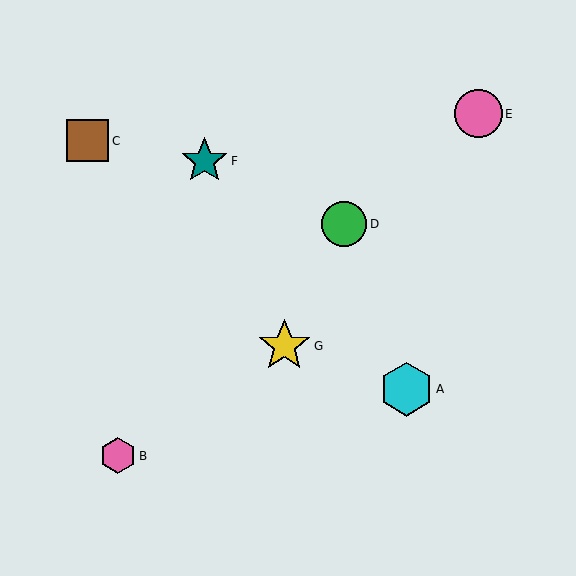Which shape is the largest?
The cyan hexagon (labeled A) is the largest.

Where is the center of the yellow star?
The center of the yellow star is at (284, 346).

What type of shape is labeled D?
Shape D is a green circle.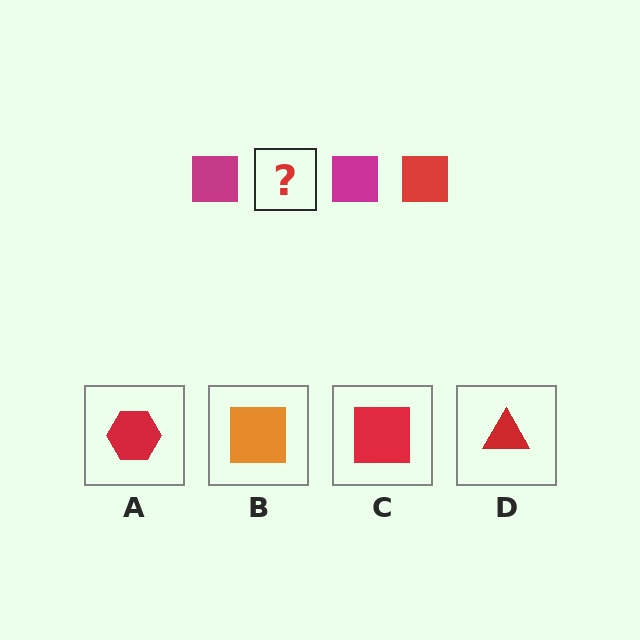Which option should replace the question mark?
Option C.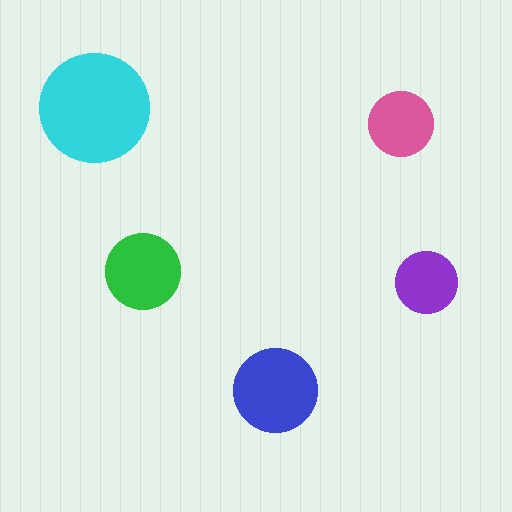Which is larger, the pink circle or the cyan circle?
The cyan one.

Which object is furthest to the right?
The purple circle is rightmost.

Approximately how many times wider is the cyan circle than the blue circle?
About 1.5 times wider.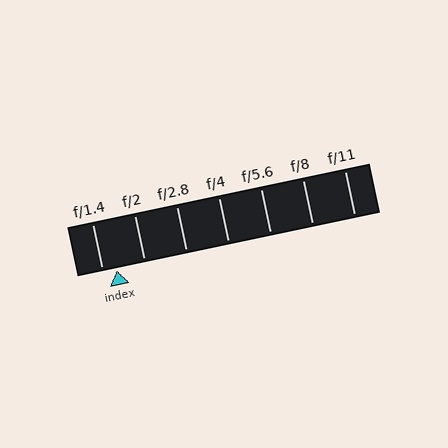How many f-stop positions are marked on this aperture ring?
There are 7 f-stop positions marked.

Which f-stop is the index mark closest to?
The index mark is closest to f/1.4.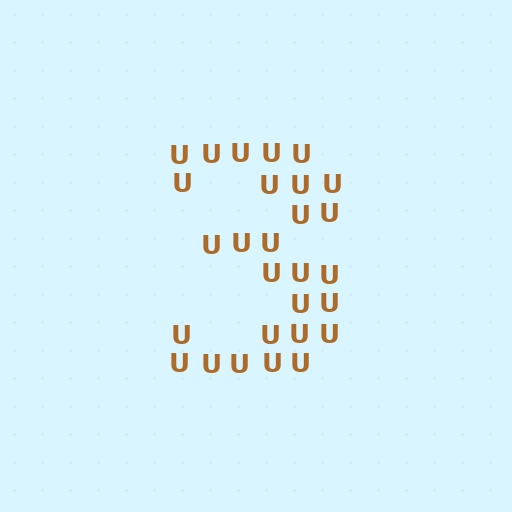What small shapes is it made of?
It is made of small letter U's.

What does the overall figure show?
The overall figure shows the digit 3.